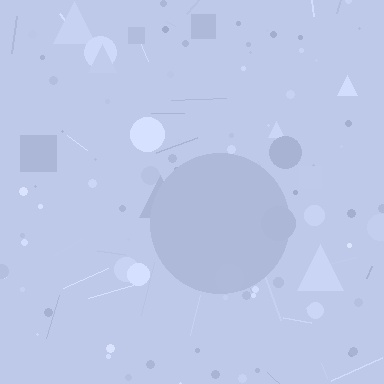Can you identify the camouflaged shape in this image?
The camouflaged shape is a circle.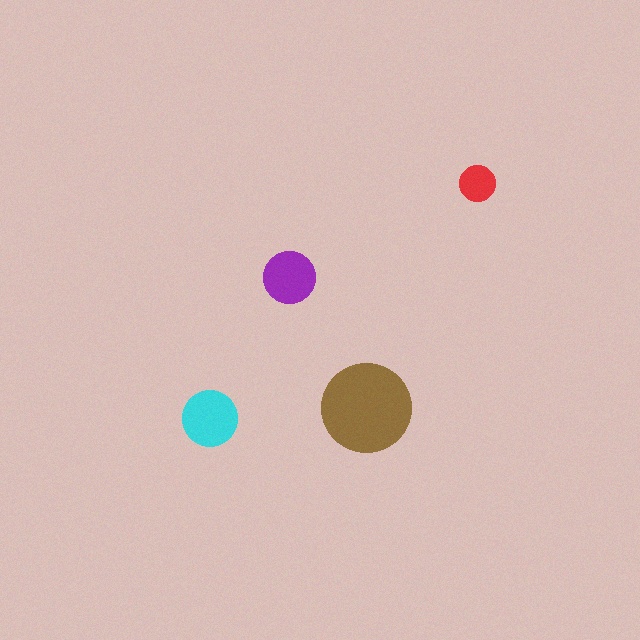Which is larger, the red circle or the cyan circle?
The cyan one.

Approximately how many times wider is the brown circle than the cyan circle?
About 1.5 times wider.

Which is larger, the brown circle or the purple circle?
The brown one.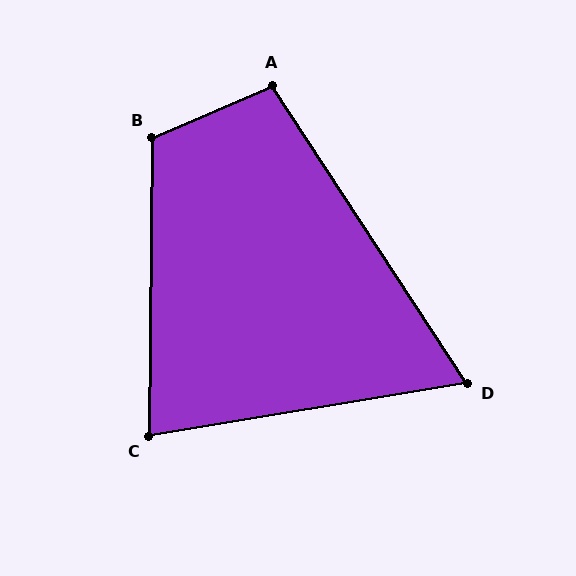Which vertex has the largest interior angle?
B, at approximately 114 degrees.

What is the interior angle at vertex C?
Approximately 80 degrees (acute).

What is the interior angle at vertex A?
Approximately 100 degrees (obtuse).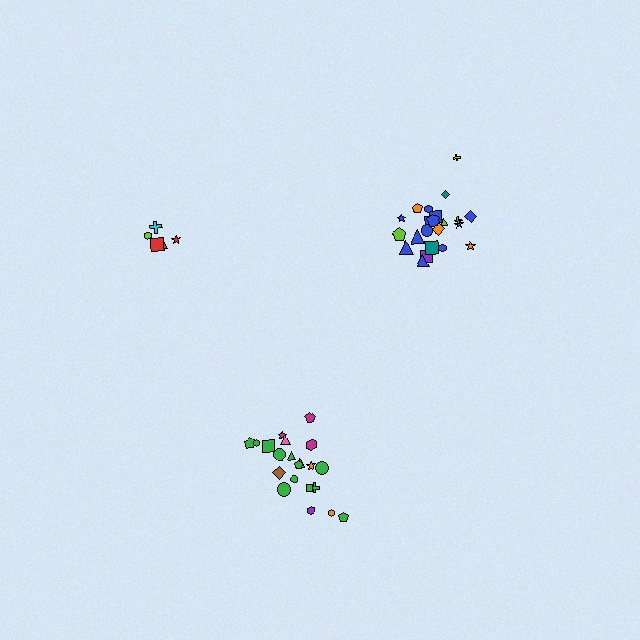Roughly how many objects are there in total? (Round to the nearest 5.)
Roughly 50 objects in total.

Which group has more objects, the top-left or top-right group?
The top-right group.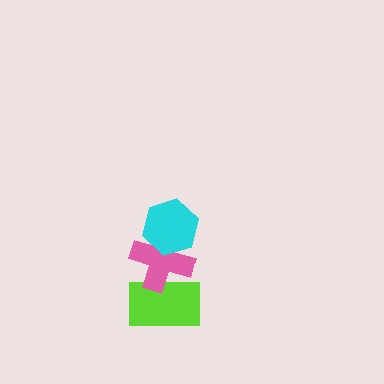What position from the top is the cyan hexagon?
The cyan hexagon is 1st from the top.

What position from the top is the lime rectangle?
The lime rectangle is 3rd from the top.